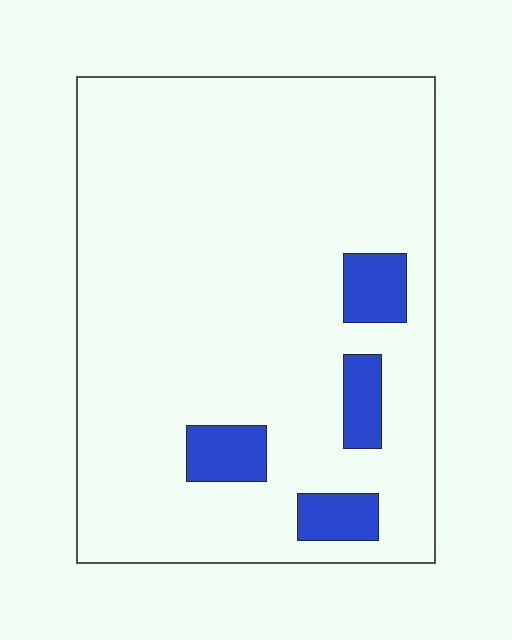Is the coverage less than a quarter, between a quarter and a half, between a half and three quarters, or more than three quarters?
Less than a quarter.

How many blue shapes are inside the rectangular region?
4.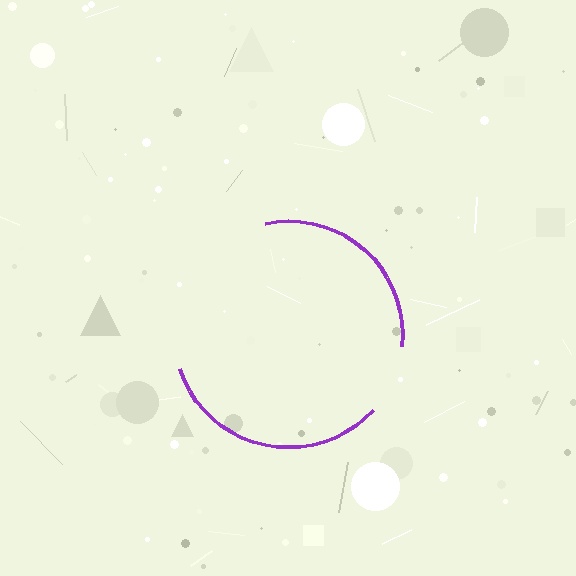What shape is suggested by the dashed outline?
The dashed outline suggests a circle.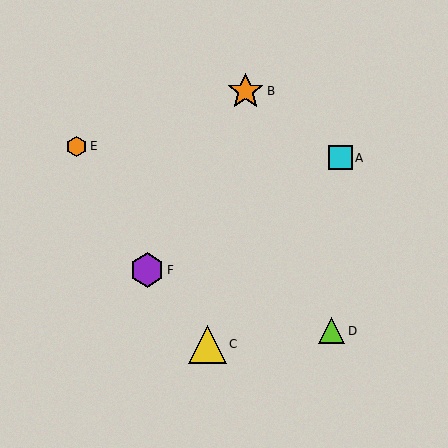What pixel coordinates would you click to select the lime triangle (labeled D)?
Click at (332, 331) to select the lime triangle D.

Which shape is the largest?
The yellow triangle (labeled C) is the largest.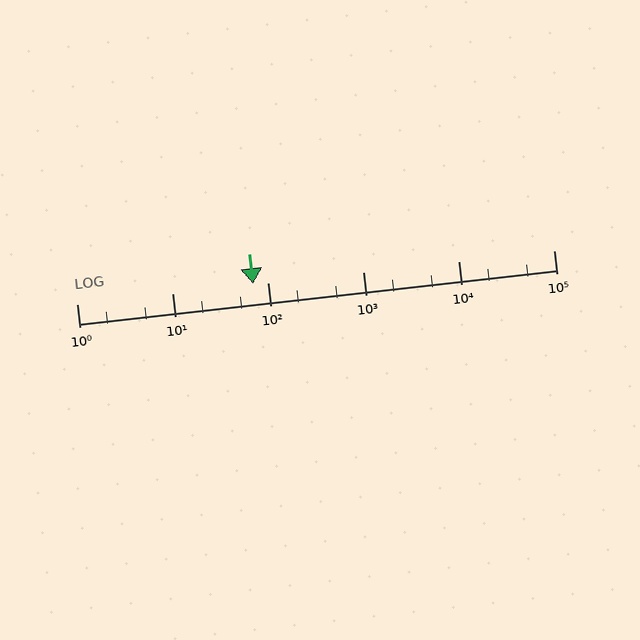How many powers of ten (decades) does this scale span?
The scale spans 5 decades, from 1 to 100000.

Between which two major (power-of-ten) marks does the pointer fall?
The pointer is between 10 and 100.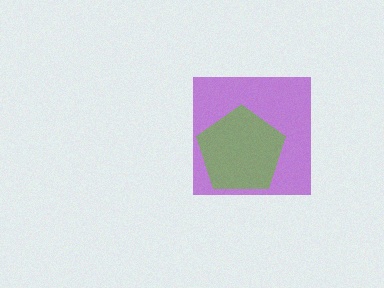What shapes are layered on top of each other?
The layered shapes are: a purple square, a lime pentagon.